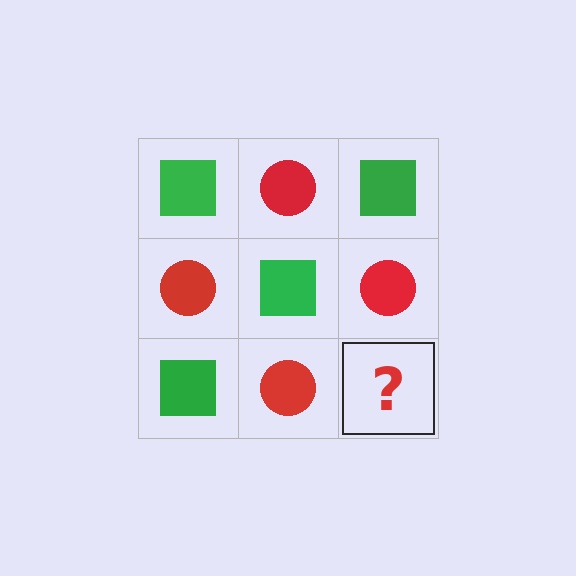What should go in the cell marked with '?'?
The missing cell should contain a green square.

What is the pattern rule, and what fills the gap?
The rule is that it alternates green square and red circle in a checkerboard pattern. The gap should be filled with a green square.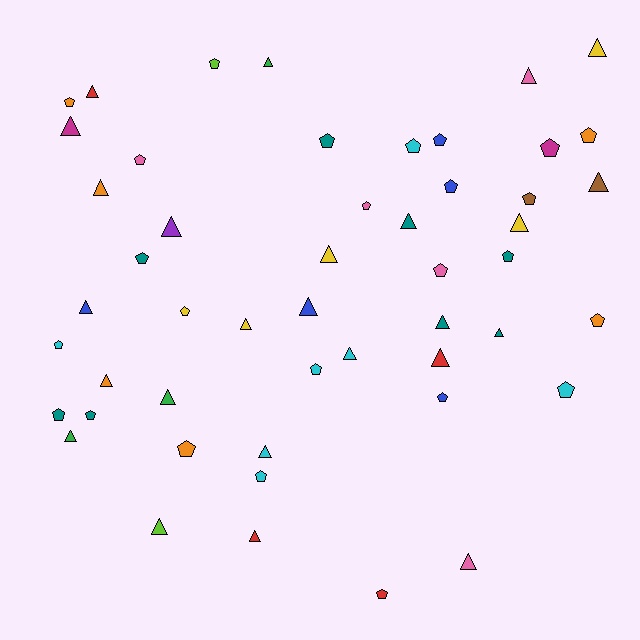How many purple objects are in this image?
There is 1 purple object.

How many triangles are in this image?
There are 25 triangles.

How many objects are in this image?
There are 50 objects.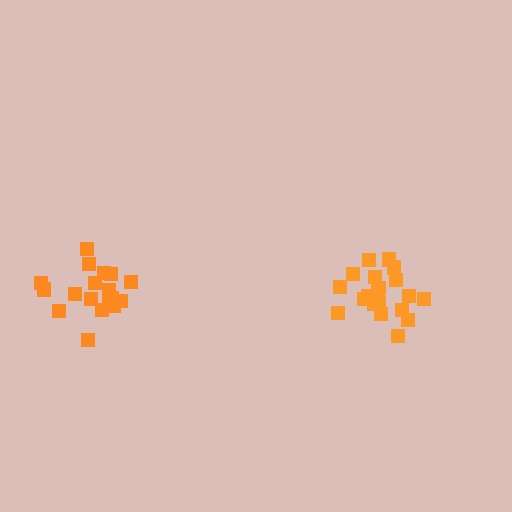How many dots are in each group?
Group 1: 20 dots, Group 2: 18 dots (38 total).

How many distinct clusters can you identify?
There are 2 distinct clusters.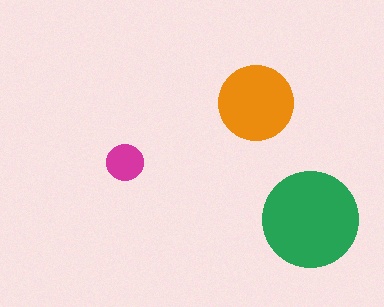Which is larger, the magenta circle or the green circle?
The green one.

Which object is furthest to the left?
The magenta circle is leftmost.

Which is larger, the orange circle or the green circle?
The green one.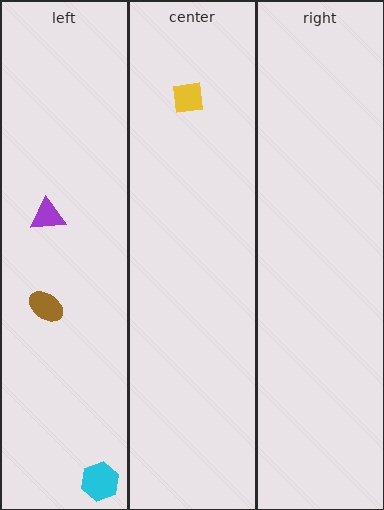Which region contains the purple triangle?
The left region.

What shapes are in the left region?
The purple triangle, the cyan hexagon, the brown ellipse.